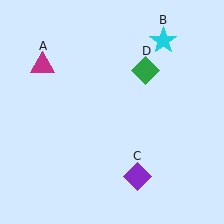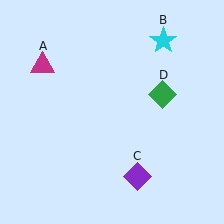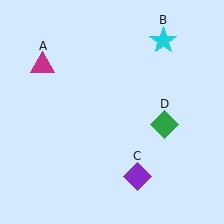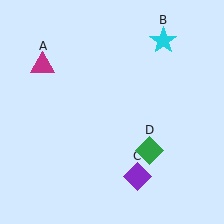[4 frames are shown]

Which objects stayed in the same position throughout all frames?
Magenta triangle (object A) and cyan star (object B) and purple diamond (object C) remained stationary.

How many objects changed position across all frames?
1 object changed position: green diamond (object D).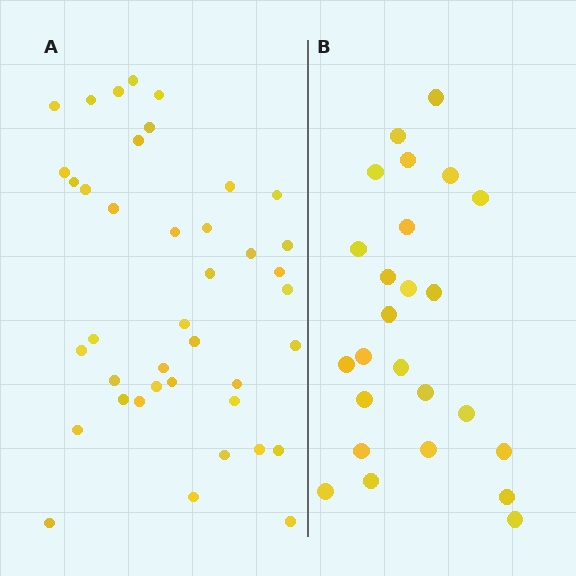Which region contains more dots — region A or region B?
Region A (the left region) has more dots.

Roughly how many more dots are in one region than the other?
Region A has approximately 15 more dots than region B.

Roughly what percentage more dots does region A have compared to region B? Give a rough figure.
About 60% more.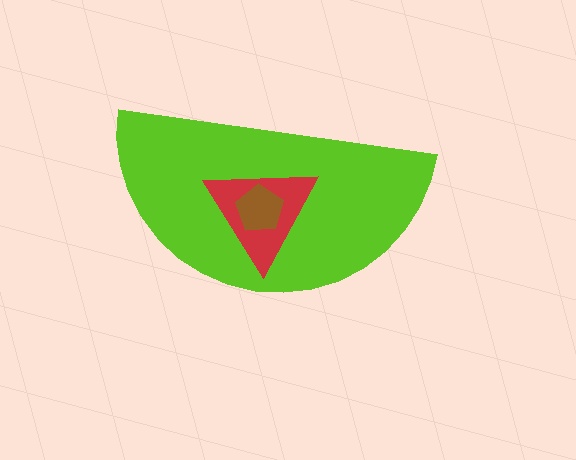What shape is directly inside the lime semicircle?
The red triangle.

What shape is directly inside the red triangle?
The brown pentagon.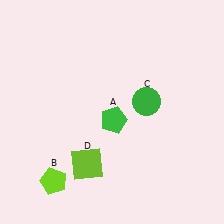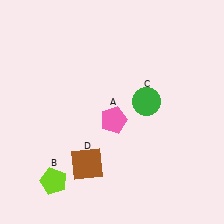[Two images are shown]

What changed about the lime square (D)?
In Image 1, D is lime. In Image 2, it changed to brown.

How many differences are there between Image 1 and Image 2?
There are 2 differences between the two images.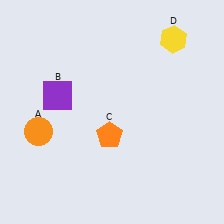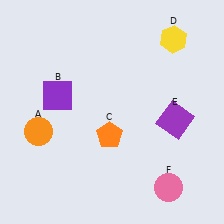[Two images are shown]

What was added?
A purple square (E), a pink circle (F) were added in Image 2.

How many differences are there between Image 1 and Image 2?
There are 2 differences between the two images.